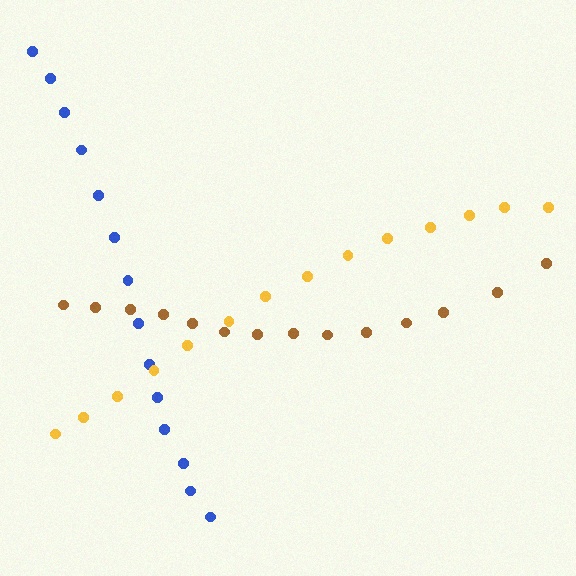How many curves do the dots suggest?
There are 3 distinct paths.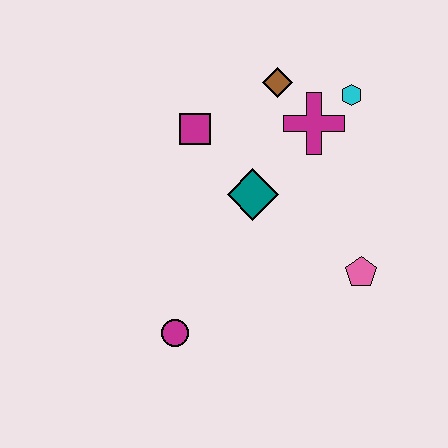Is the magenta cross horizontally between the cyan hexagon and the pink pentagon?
No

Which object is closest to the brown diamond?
The magenta cross is closest to the brown diamond.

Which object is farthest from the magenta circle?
The cyan hexagon is farthest from the magenta circle.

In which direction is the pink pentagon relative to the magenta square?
The pink pentagon is to the right of the magenta square.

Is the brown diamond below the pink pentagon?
No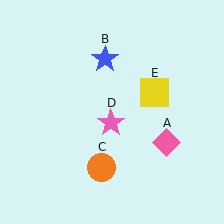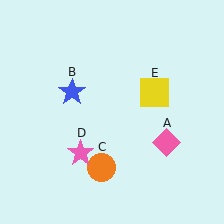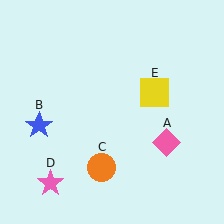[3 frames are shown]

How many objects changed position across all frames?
2 objects changed position: blue star (object B), pink star (object D).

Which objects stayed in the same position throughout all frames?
Pink diamond (object A) and orange circle (object C) and yellow square (object E) remained stationary.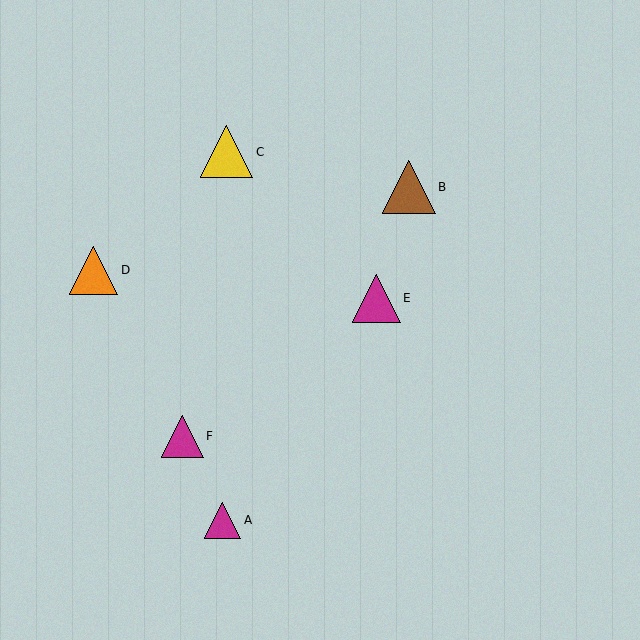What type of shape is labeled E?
Shape E is a magenta triangle.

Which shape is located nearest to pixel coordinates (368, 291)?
The magenta triangle (labeled E) at (376, 298) is nearest to that location.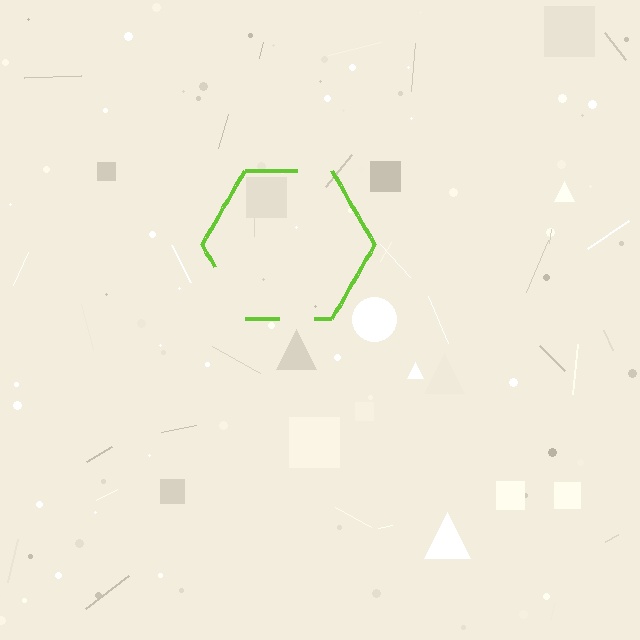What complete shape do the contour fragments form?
The contour fragments form a hexagon.